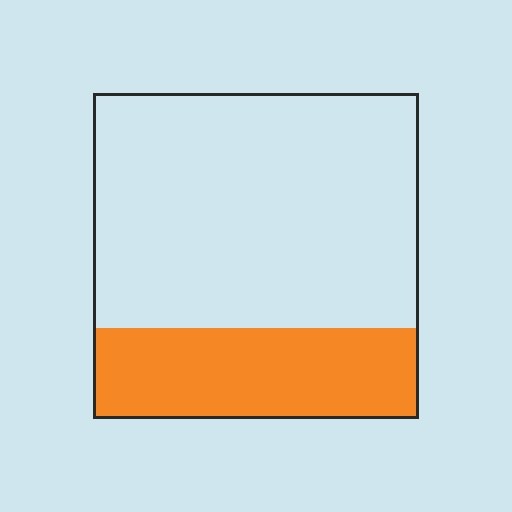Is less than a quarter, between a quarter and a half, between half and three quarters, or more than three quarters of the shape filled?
Between a quarter and a half.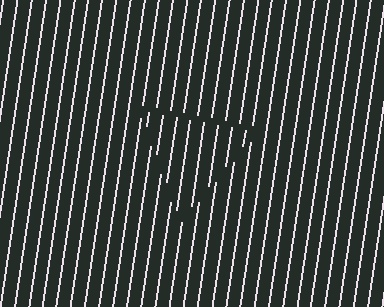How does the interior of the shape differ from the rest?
The interior of the shape contains the same grating, shifted by half a period — the contour is defined by the phase discontinuity where line-ends from the inner and outer gratings abut.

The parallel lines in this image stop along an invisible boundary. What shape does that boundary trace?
An illusory triangle. The interior of the shape contains the same grating, shifted by half a period — the contour is defined by the phase discontinuity where line-ends from the inner and outer gratings abut.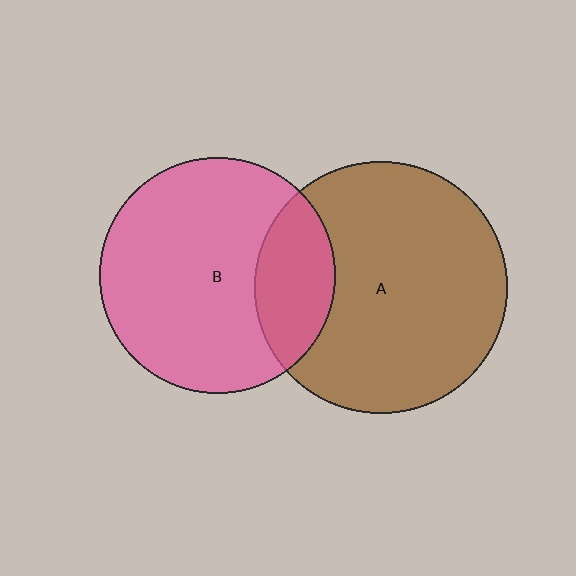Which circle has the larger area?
Circle A (brown).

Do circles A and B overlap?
Yes.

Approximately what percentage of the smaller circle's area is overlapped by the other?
Approximately 25%.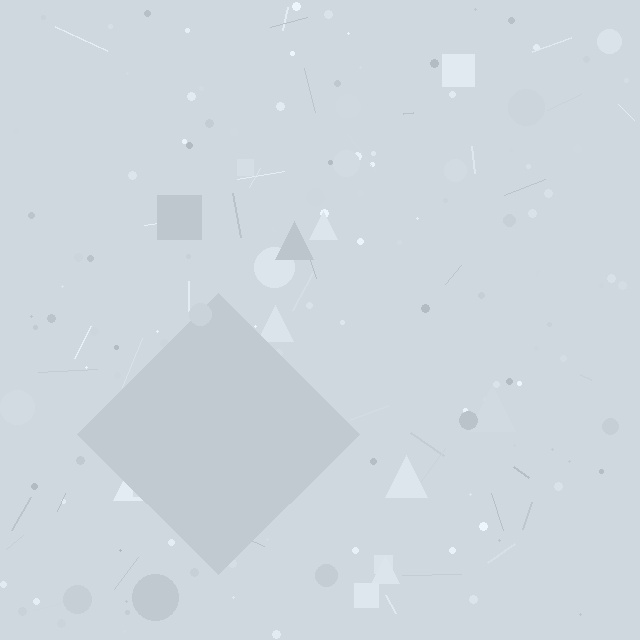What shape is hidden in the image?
A diamond is hidden in the image.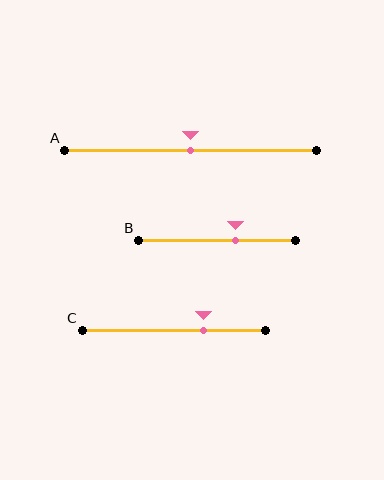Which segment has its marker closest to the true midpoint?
Segment A has its marker closest to the true midpoint.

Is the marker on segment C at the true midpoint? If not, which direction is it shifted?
No, the marker on segment C is shifted to the right by about 16% of the segment length.